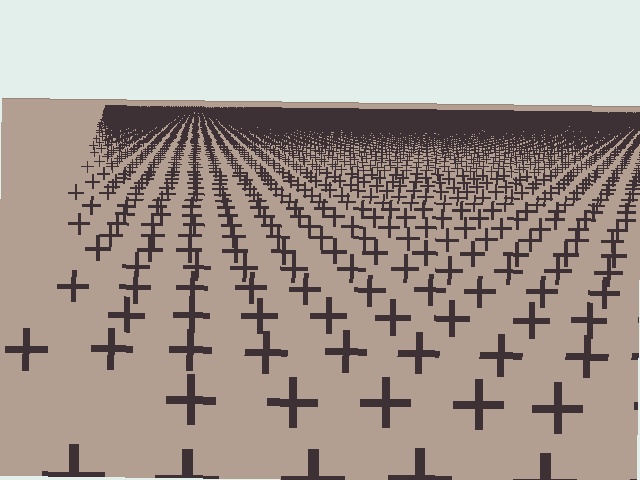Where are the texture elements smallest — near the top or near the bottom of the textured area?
Near the top.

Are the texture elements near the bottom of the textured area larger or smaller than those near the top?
Larger. Near the bottom, elements are closer to the viewer and appear at a bigger on-screen size.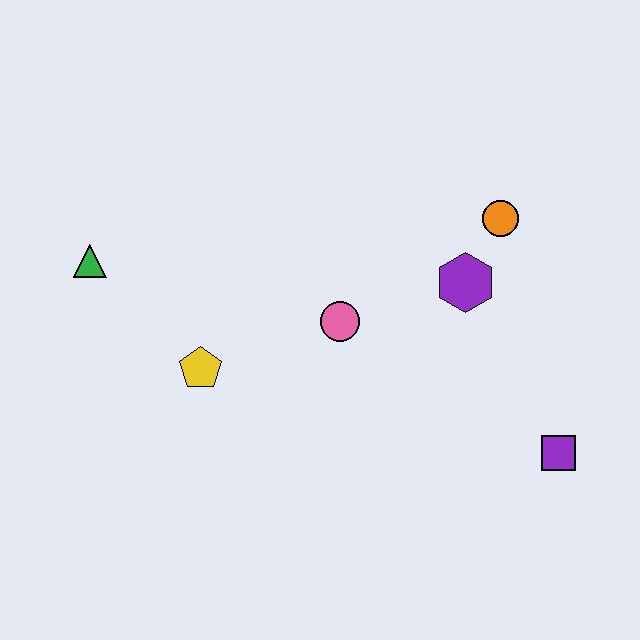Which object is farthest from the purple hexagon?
The green triangle is farthest from the purple hexagon.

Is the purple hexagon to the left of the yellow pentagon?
No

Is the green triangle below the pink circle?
No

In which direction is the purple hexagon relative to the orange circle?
The purple hexagon is below the orange circle.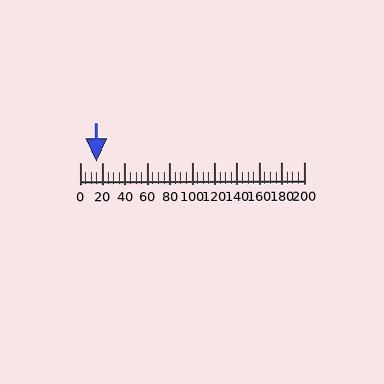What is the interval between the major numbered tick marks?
The major tick marks are spaced 20 units apart.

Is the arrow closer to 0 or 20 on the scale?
The arrow is closer to 20.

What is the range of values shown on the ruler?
The ruler shows values from 0 to 200.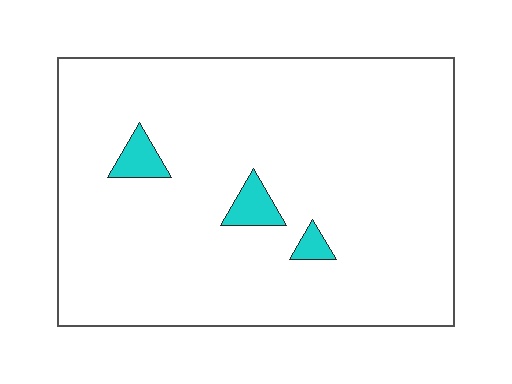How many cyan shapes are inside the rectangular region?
3.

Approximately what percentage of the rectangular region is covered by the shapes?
Approximately 5%.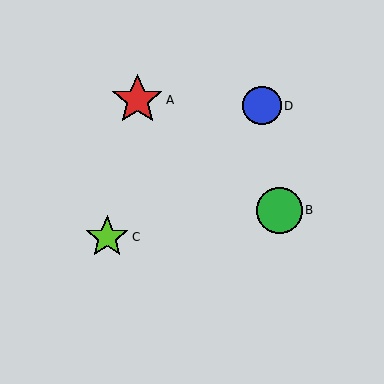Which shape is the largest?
The red star (labeled A) is the largest.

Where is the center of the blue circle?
The center of the blue circle is at (262, 106).